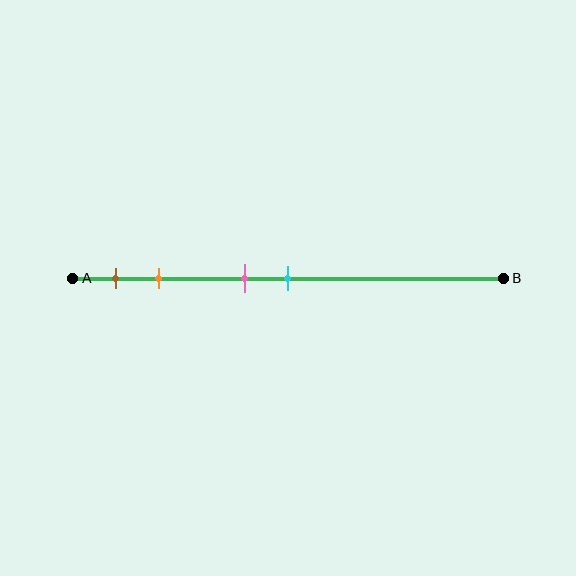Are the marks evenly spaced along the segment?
No, the marks are not evenly spaced.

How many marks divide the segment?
There are 4 marks dividing the segment.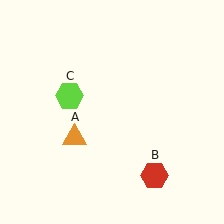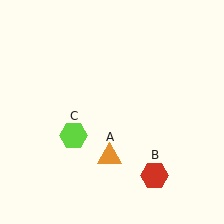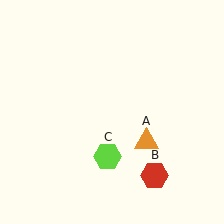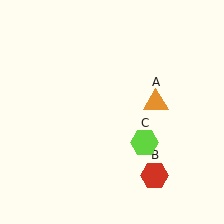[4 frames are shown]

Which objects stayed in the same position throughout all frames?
Red hexagon (object B) remained stationary.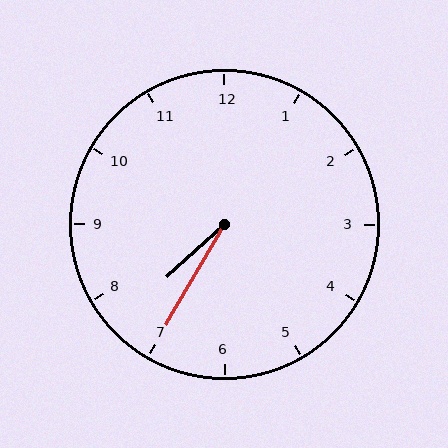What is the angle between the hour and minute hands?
Approximately 18 degrees.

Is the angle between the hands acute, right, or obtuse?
It is acute.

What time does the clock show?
7:35.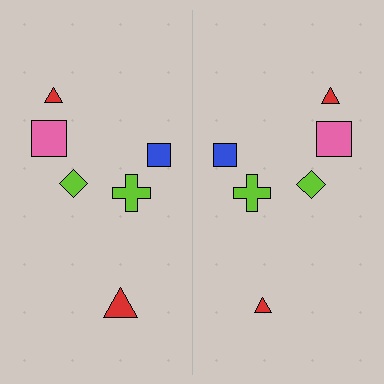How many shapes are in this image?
There are 12 shapes in this image.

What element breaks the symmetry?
The red triangle on the right side has a different size than its mirror counterpart.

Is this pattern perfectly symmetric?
No, the pattern is not perfectly symmetric. The red triangle on the right side has a different size than its mirror counterpart.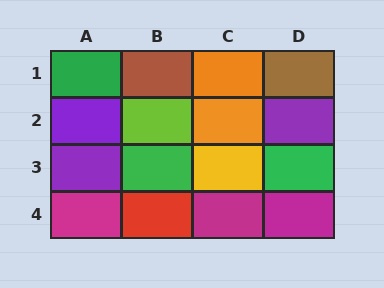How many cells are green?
3 cells are green.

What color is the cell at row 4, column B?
Red.